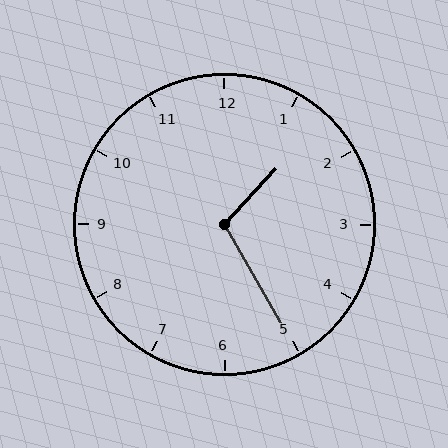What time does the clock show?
1:25.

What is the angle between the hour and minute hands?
Approximately 108 degrees.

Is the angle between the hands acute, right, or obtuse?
It is obtuse.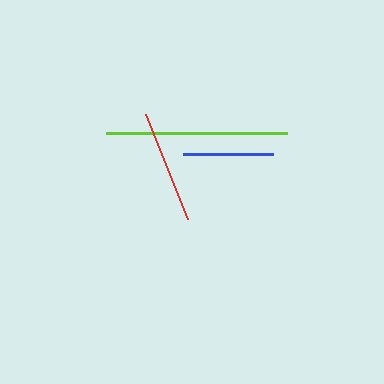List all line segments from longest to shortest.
From longest to shortest: lime, red, blue.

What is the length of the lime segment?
The lime segment is approximately 181 pixels long.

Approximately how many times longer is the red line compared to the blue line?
The red line is approximately 1.3 times the length of the blue line.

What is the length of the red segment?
The red segment is approximately 113 pixels long.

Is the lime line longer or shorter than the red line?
The lime line is longer than the red line.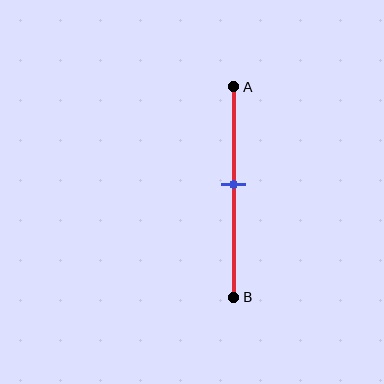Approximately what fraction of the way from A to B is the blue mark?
The blue mark is approximately 45% of the way from A to B.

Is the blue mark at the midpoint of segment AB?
No, the mark is at about 45% from A, not at the 50% midpoint.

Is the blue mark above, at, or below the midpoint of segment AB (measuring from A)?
The blue mark is above the midpoint of segment AB.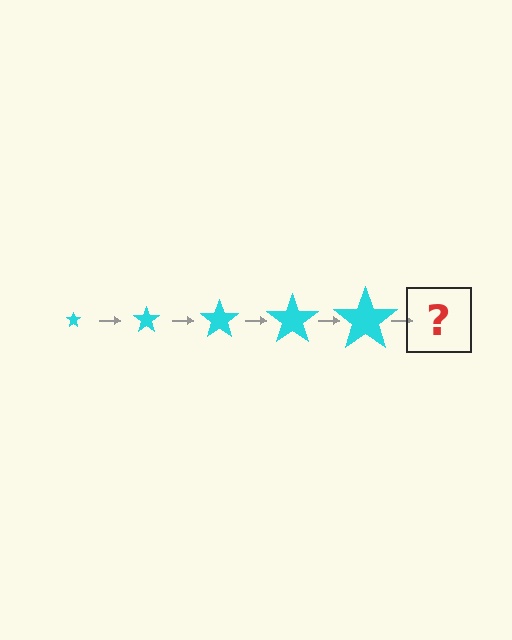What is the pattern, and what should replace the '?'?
The pattern is that the star gets progressively larger each step. The '?' should be a cyan star, larger than the previous one.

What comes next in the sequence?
The next element should be a cyan star, larger than the previous one.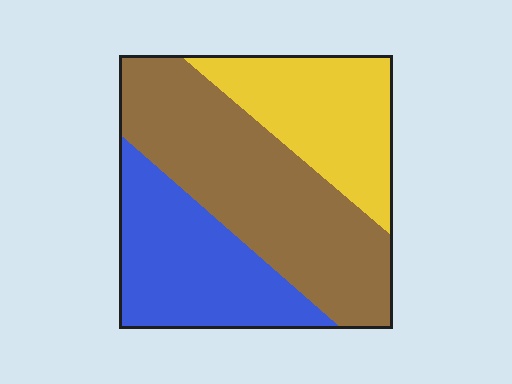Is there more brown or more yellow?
Brown.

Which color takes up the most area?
Brown, at roughly 45%.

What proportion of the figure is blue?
Blue covers about 30% of the figure.